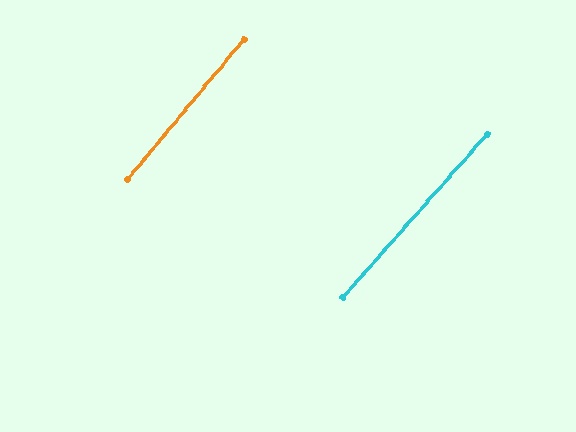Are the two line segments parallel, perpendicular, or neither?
Parallel — their directions differ by only 1.9°.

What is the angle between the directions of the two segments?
Approximately 2 degrees.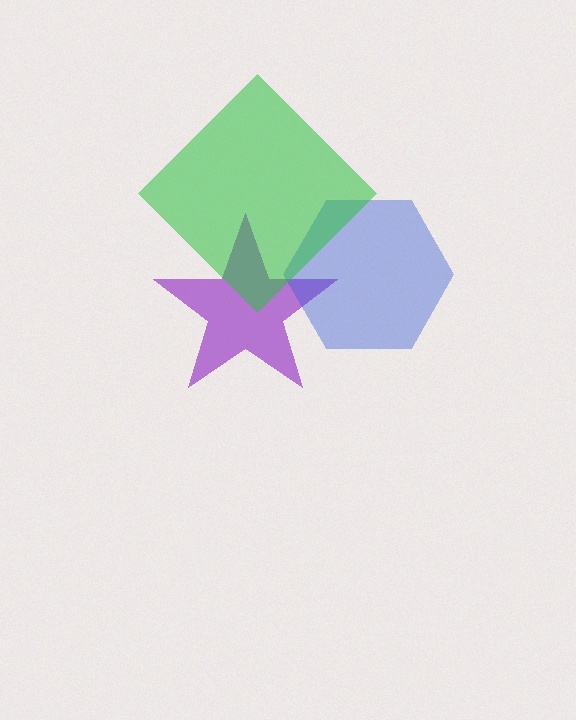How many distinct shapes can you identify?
There are 3 distinct shapes: a purple star, a blue hexagon, a green diamond.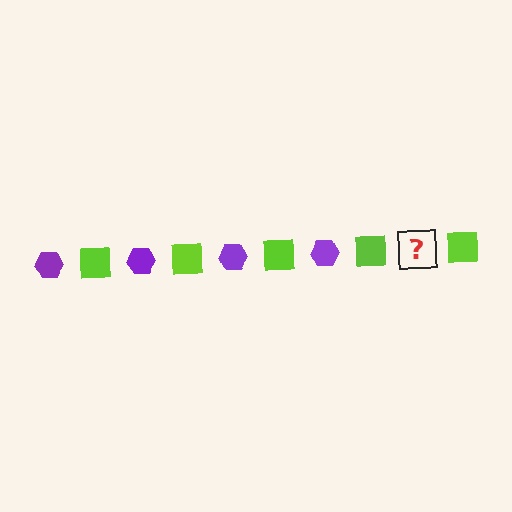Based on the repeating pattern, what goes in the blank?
The blank should be a purple hexagon.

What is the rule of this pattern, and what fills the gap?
The rule is that the pattern alternates between purple hexagon and lime square. The gap should be filled with a purple hexagon.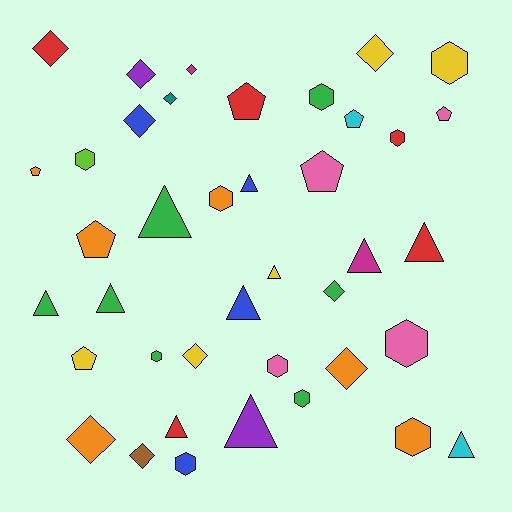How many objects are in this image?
There are 40 objects.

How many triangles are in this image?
There are 11 triangles.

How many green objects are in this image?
There are 7 green objects.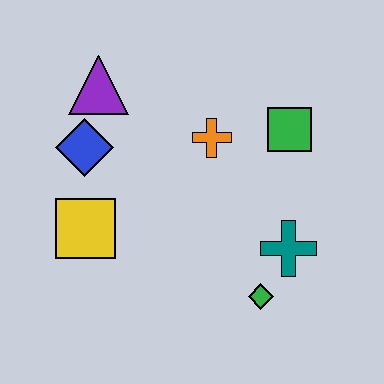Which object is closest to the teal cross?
The green diamond is closest to the teal cross.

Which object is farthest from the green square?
The yellow square is farthest from the green square.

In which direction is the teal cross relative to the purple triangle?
The teal cross is to the right of the purple triangle.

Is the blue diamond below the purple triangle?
Yes